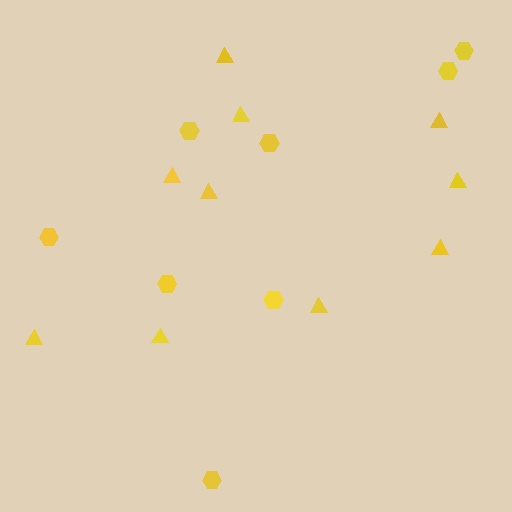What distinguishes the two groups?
There are 2 groups: one group of hexagons (8) and one group of triangles (10).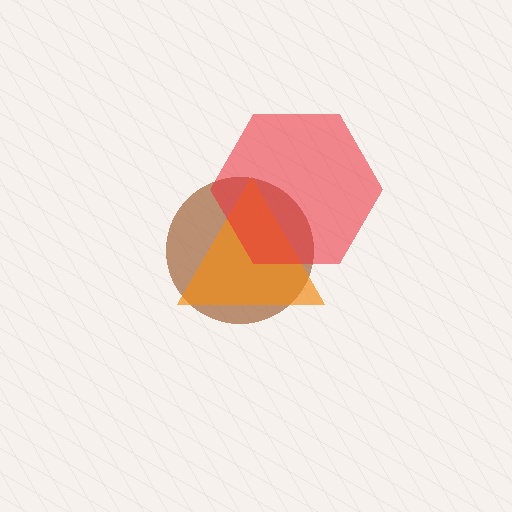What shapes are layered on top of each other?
The layered shapes are: a brown circle, an orange triangle, a red hexagon.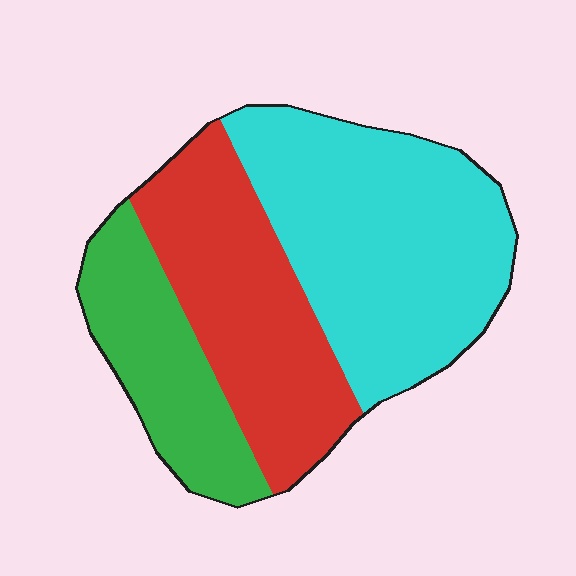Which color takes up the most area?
Cyan, at roughly 45%.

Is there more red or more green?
Red.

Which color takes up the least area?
Green, at roughly 20%.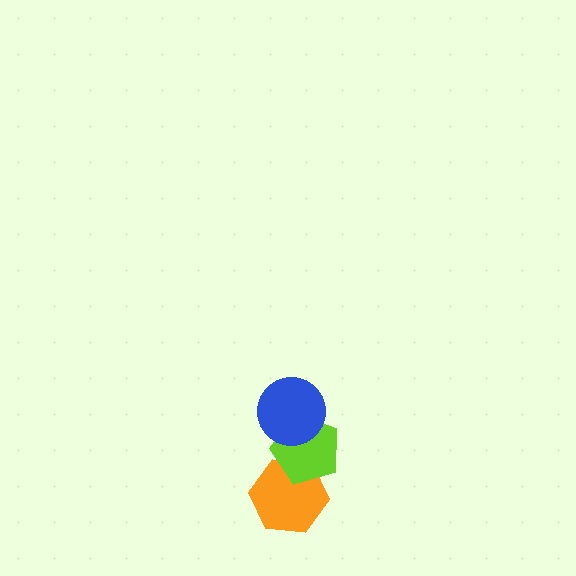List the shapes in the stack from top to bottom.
From top to bottom: the blue circle, the lime pentagon, the orange hexagon.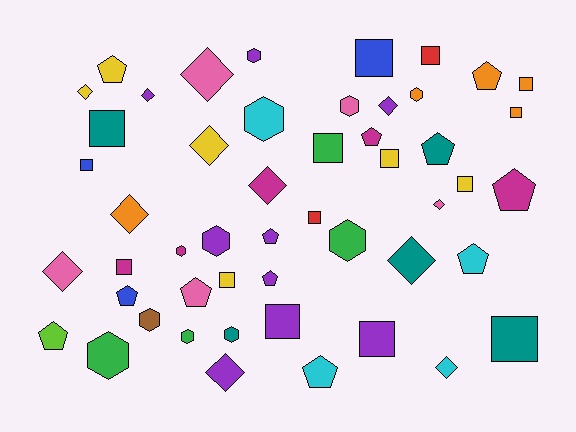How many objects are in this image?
There are 50 objects.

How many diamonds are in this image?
There are 12 diamonds.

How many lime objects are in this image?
There is 1 lime object.